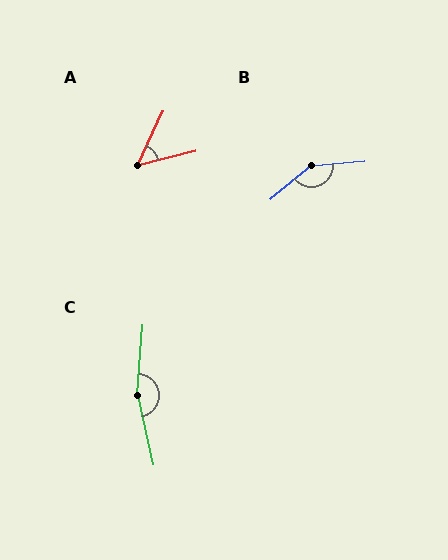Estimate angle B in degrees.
Approximately 145 degrees.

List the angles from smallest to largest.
A (51°), B (145°), C (163°).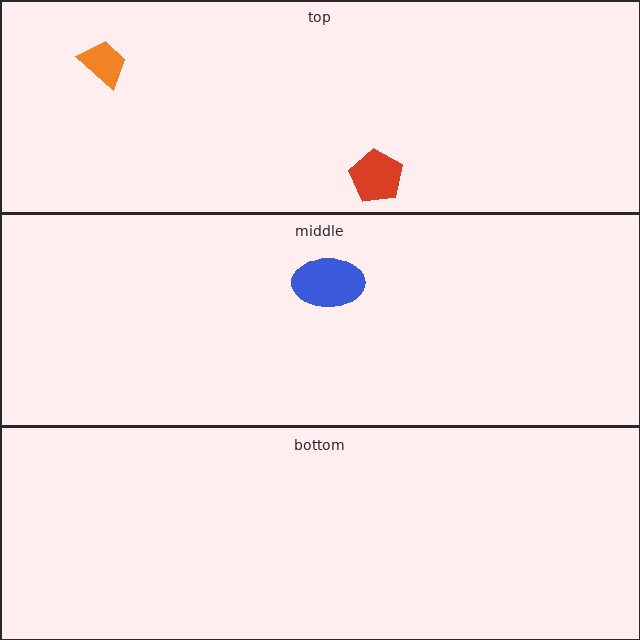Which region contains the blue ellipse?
The middle region.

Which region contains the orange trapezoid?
The top region.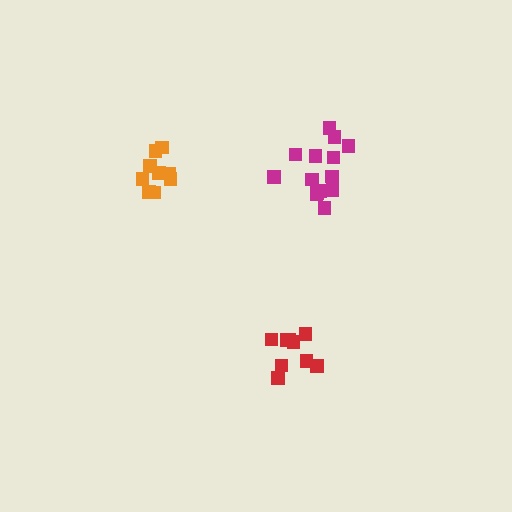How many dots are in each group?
Group 1: 9 dots, Group 2: 14 dots, Group 3: 9 dots (32 total).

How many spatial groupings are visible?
There are 3 spatial groupings.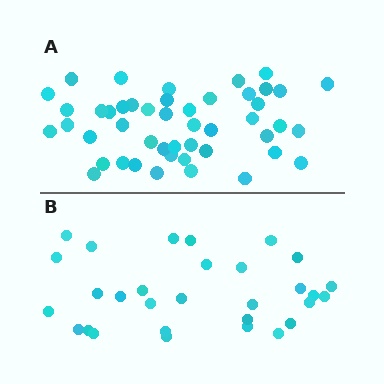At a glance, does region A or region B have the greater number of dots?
Region A (the top region) has more dots.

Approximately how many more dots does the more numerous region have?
Region A has approximately 15 more dots than region B.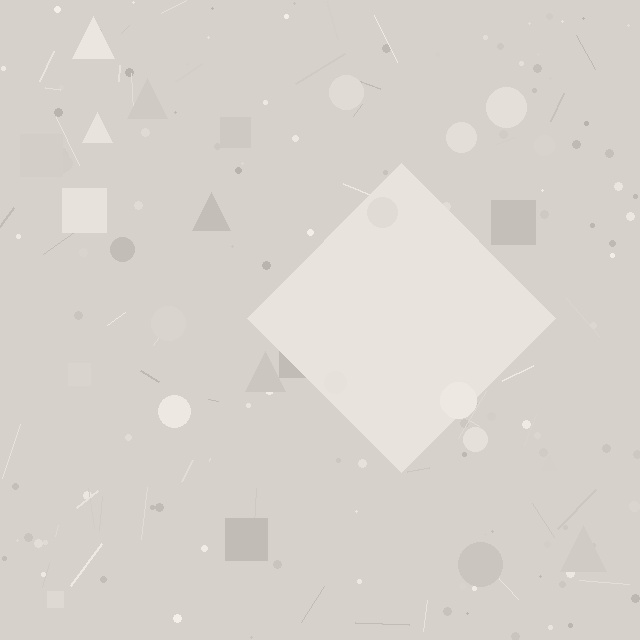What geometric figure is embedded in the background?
A diamond is embedded in the background.